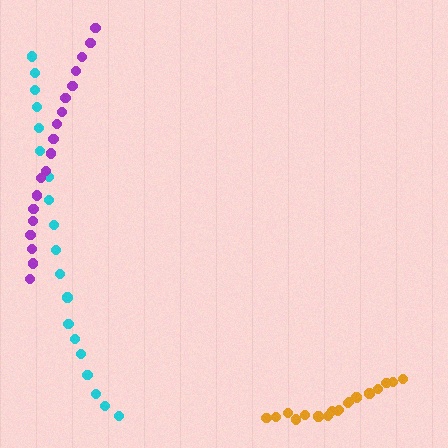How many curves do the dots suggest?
There are 3 distinct paths.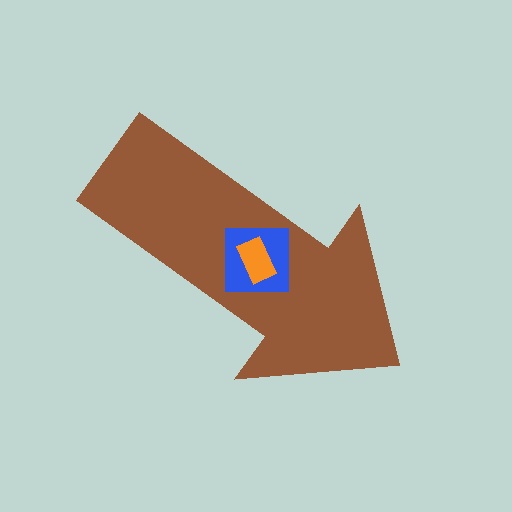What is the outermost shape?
The brown arrow.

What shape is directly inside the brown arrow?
The blue square.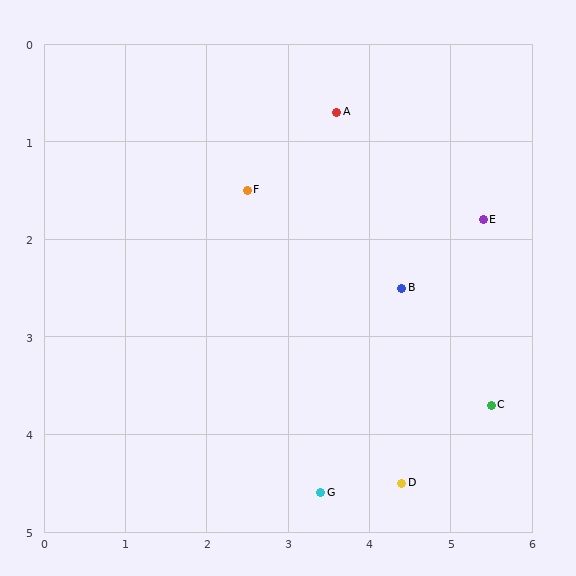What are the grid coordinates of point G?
Point G is at approximately (3.4, 4.6).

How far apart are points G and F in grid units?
Points G and F are about 3.2 grid units apart.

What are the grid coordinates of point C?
Point C is at approximately (5.5, 3.7).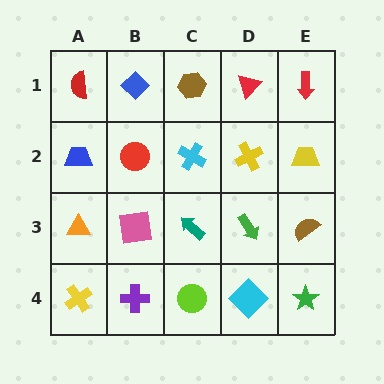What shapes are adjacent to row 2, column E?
A red arrow (row 1, column E), a brown semicircle (row 3, column E), a yellow cross (row 2, column D).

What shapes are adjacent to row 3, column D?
A yellow cross (row 2, column D), a cyan diamond (row 4, column D), a teal arrow (row 3, column C), a brown semicircle (row 3, column E).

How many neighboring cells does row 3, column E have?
3.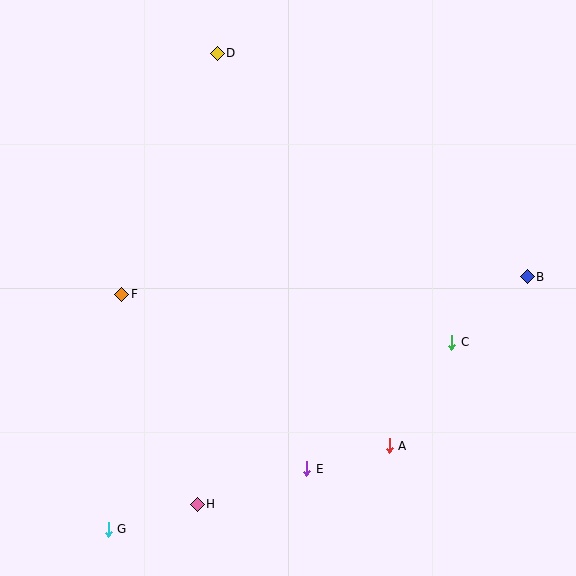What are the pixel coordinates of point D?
Point D is at (217, 53).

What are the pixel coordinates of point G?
Point G is at (108, 529).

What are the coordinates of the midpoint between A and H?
The midpoint between A and H is at (293, 475).